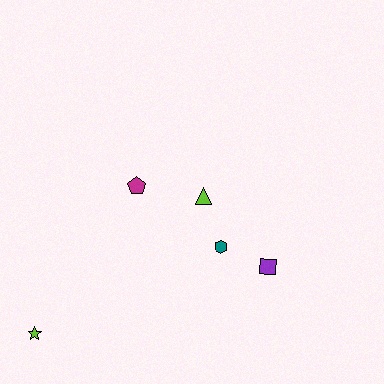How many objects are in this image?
There are 5 objects.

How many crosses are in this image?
There are no crosses.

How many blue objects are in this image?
There are no blue objects.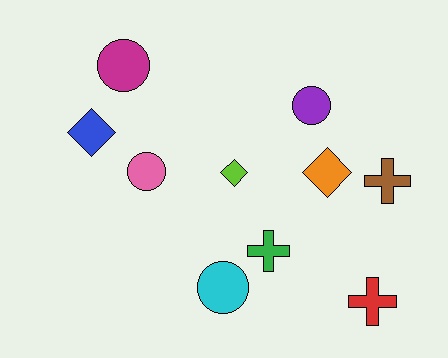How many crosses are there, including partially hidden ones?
There are 3 crosses.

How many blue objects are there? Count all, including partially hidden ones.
There is 1 blue object.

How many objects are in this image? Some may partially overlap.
There are 10 objects.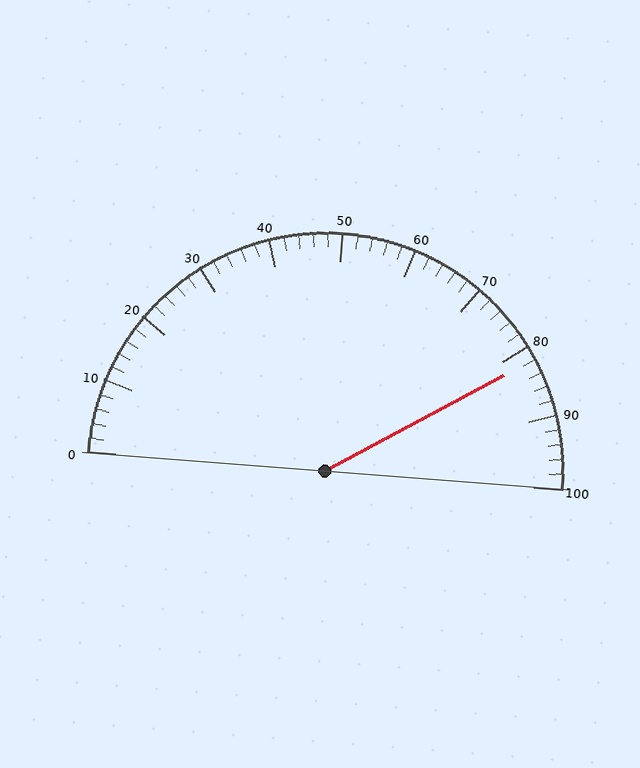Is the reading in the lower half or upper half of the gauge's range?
The reading is in the upper half of the range (0 to 100).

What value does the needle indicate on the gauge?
The needle indicates approximately 82.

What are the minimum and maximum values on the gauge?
The gauge ranges from 0 to 100.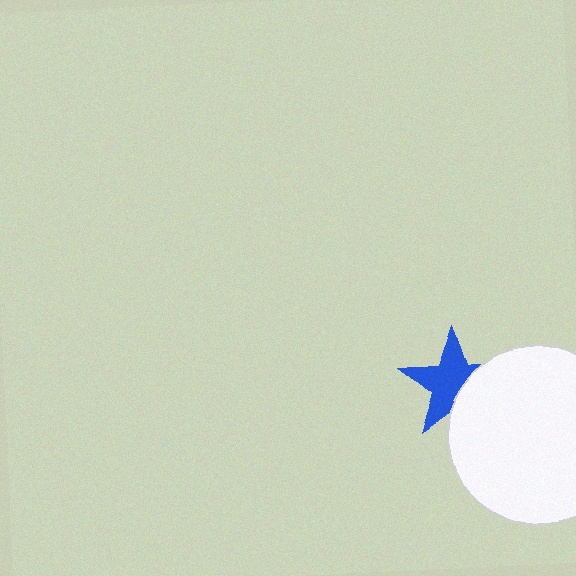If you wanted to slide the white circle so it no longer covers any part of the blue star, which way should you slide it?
Slide it right — that is the most direct way to separate the two shapes.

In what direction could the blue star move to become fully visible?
The blue star could move left. That would shift it out from behind the white circle entirely.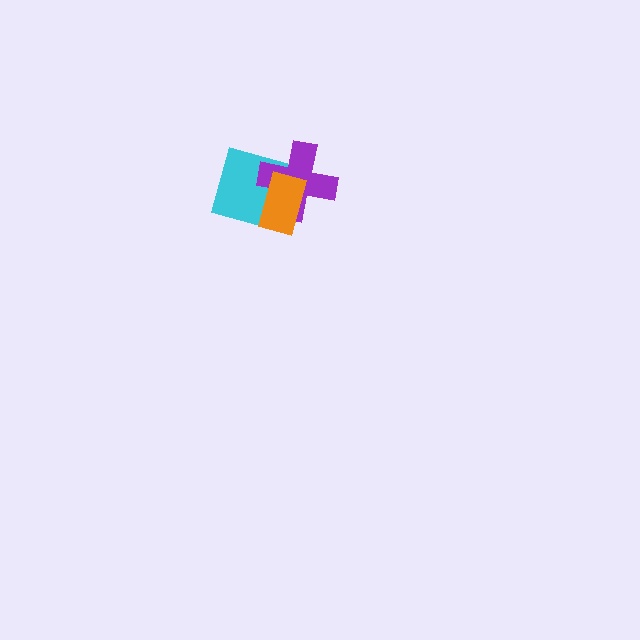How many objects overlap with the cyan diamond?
2 objects overlap with the cyan diamond.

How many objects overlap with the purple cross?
2 objects overlap with the purple cross.